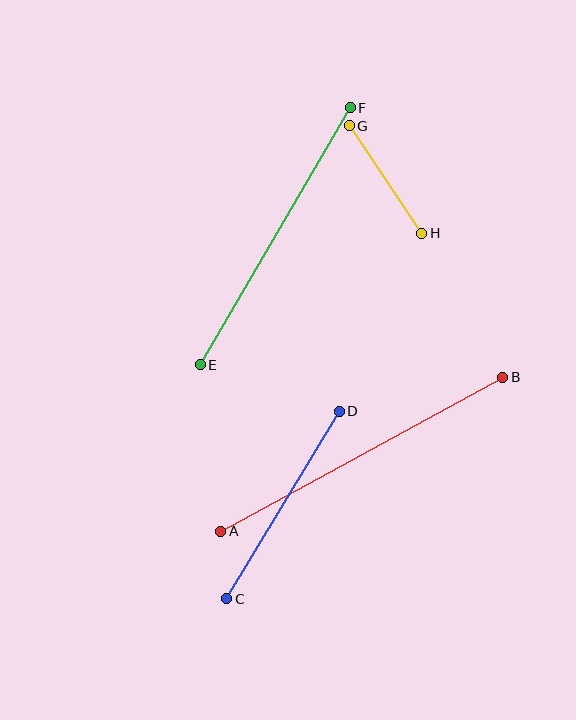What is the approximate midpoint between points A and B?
The midpoint is at approximately (362, 454) pixels.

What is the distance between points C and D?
The distance is approximately 219 pixels.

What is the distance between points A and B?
The distance is approximately 321 pixels.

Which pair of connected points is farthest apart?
Points A and B are farthest apart.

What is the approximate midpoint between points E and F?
The midpoint is at approximately (275, 236) pixels.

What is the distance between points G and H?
The distance is approximately 130 pixels.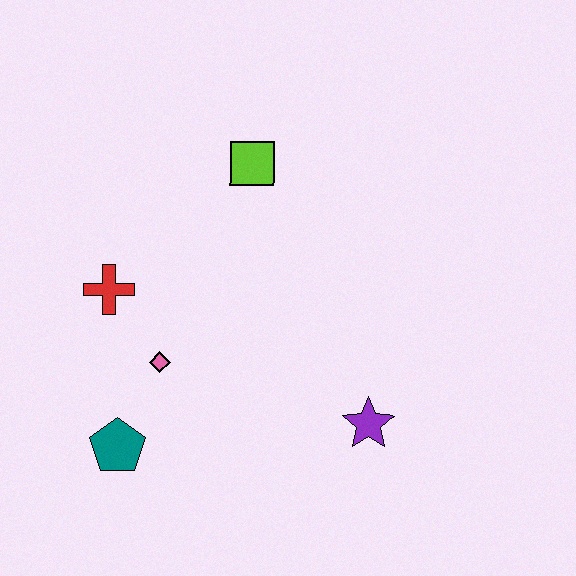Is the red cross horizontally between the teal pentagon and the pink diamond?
No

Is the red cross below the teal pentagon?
No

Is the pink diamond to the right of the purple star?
No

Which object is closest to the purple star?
The pink diamond is closest to the purple star.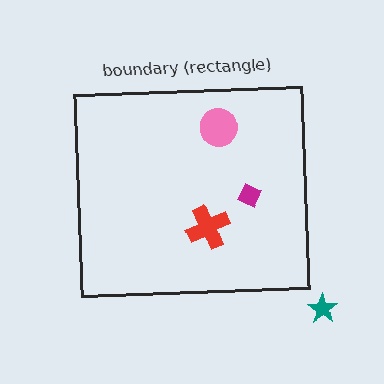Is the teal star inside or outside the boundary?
Outside.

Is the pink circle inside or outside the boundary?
Inside.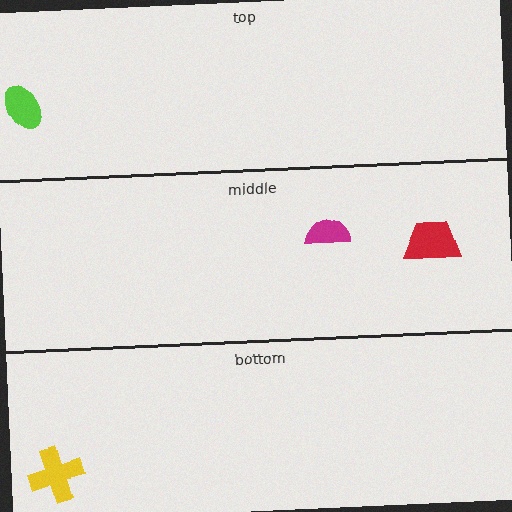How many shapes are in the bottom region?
1.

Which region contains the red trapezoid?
The middle region.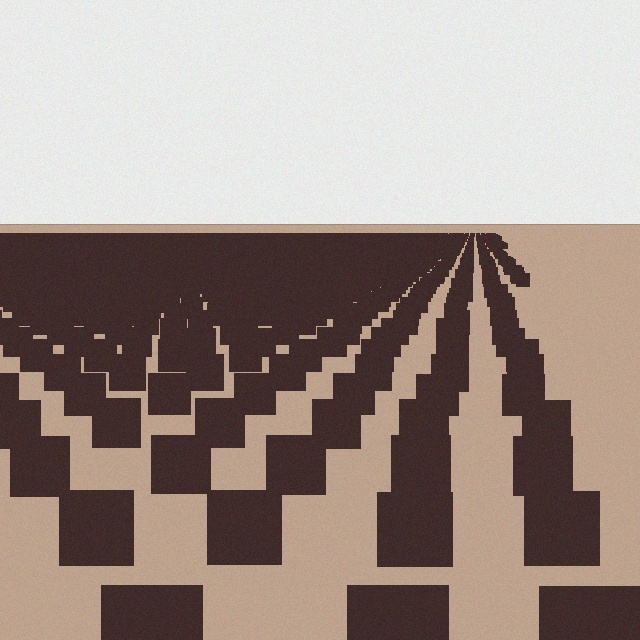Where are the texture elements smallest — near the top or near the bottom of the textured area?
Near the top.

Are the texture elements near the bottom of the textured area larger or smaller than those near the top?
Larger. Near the bottom, elements are closer to the viewer and appear at a bigger on-screen size.